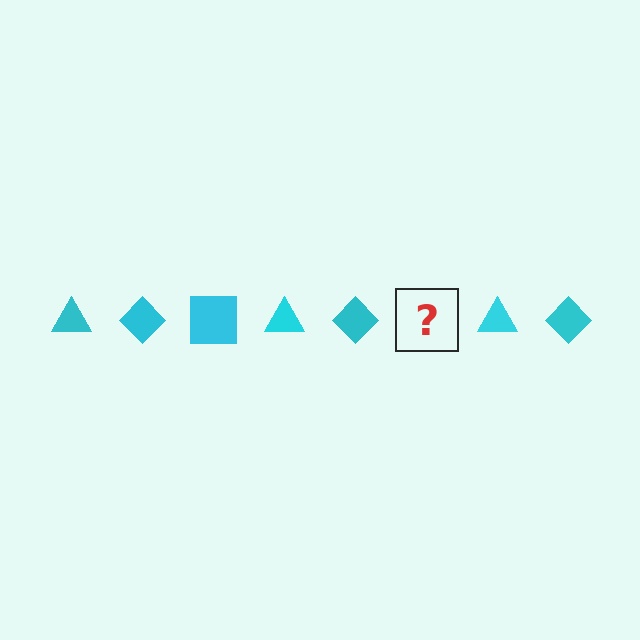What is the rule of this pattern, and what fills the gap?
The rule is that the pattern cycles through triangle, diamond, square shapes in cyan. The gap should be filled with a cyan square.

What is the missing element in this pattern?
The missing element is a cyan square.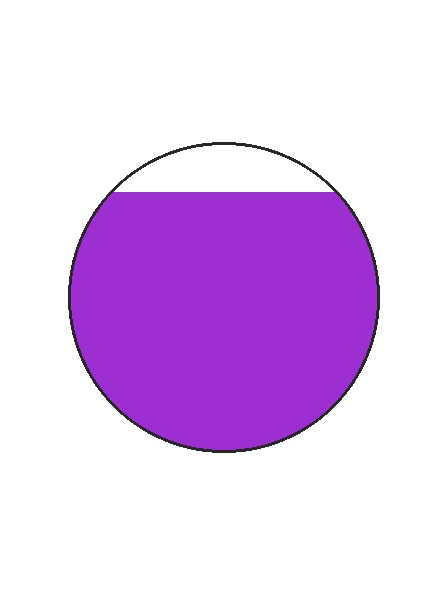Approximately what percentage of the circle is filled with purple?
Approximately 90%.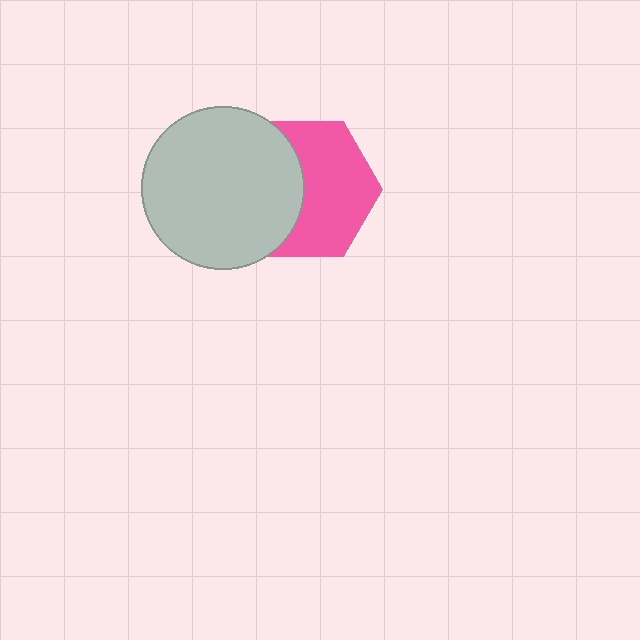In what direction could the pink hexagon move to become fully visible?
The pink hexagon could move right. That would shift it out from behind the light gray circle entirely.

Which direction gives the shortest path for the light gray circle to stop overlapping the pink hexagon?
Moving left gives the shortest separation.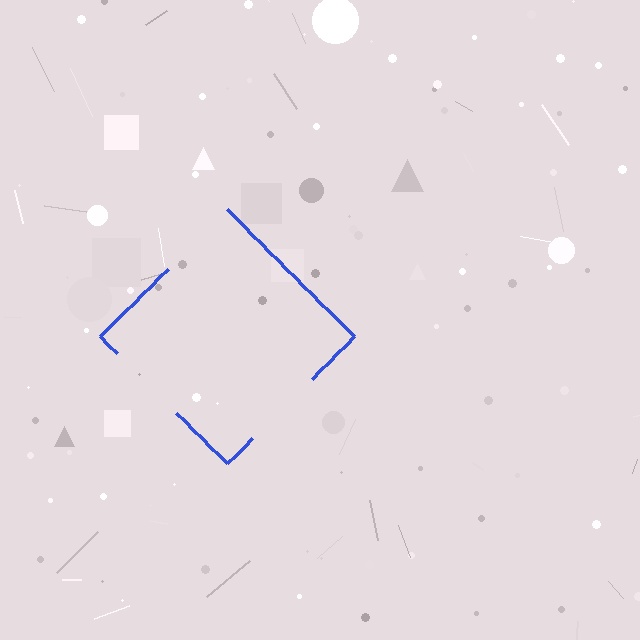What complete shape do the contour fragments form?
The contour fragments form a diamond.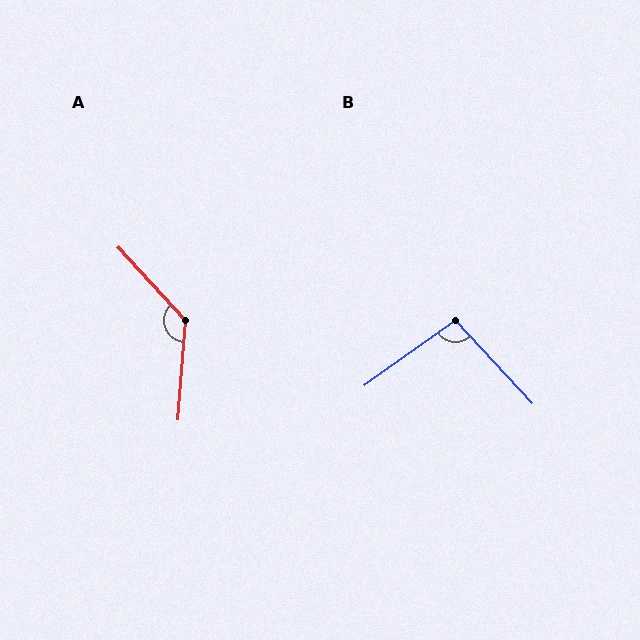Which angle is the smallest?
B, at approximately 97 degrees.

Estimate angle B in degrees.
Approximately 97 degrees.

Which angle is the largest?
A, at approximately 134 degrees.